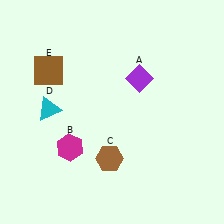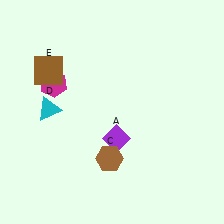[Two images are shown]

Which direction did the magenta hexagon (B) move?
The magenta hexagon (B) moved up.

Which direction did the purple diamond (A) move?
The purple diamond (A) moved down.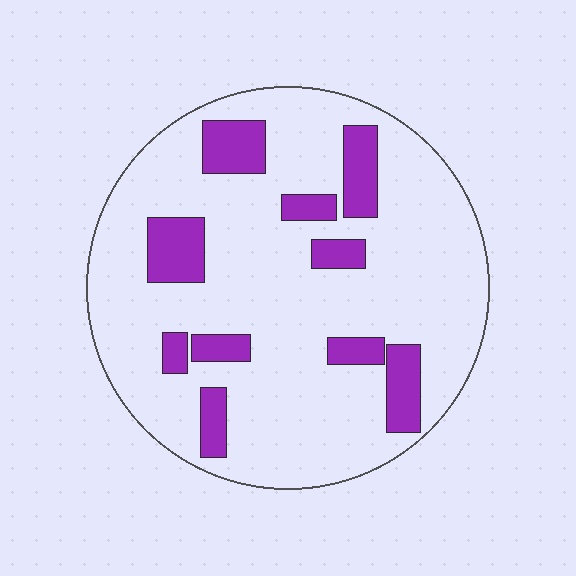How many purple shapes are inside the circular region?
10.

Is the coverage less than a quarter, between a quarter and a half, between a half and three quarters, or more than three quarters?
Less than a quarter.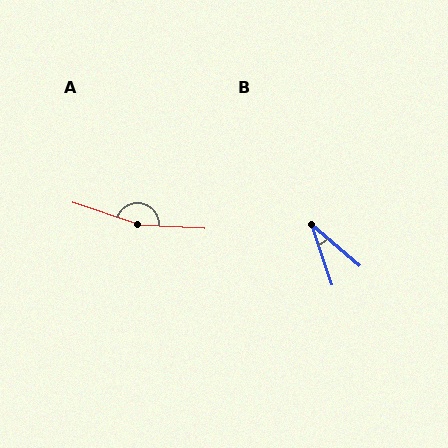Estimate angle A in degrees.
Approximately 165 degrees.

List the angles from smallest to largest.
B (31°), A (165°).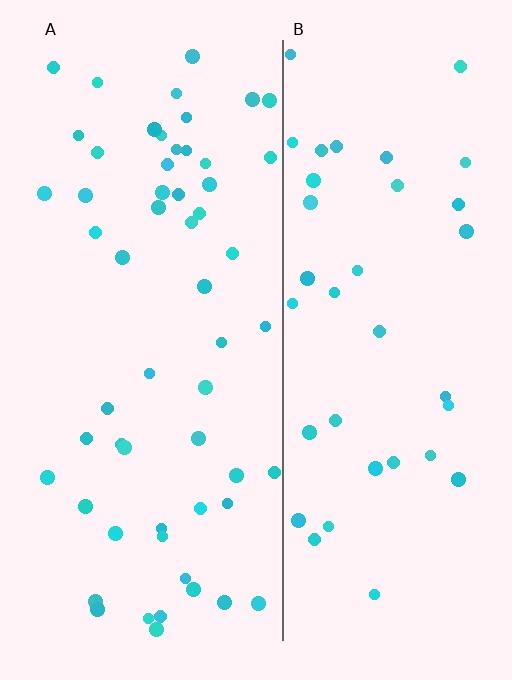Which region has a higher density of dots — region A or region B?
A (the left).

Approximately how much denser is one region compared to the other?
Approximately 1.4× — region A over region B.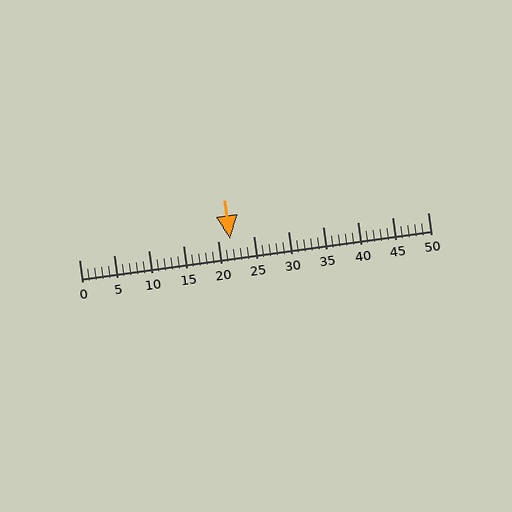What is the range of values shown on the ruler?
The ruler shows values from 0 to 50.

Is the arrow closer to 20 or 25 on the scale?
The arrow is closer to 20.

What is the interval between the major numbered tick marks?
The major tick marks are spaced 5 units apart.